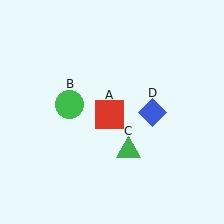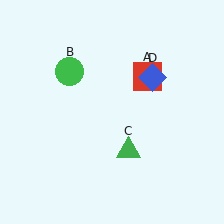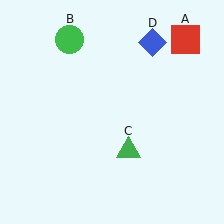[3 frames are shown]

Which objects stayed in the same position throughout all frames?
Green triangle (object C) remained stationary.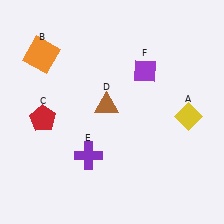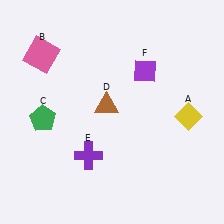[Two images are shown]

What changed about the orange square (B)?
In Image 1, B is orange. In Image 2, it changed to pink.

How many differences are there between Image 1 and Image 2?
There are 2 differences between the two images.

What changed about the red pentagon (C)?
In Image 1, C is red. In Image 2, it changed to green.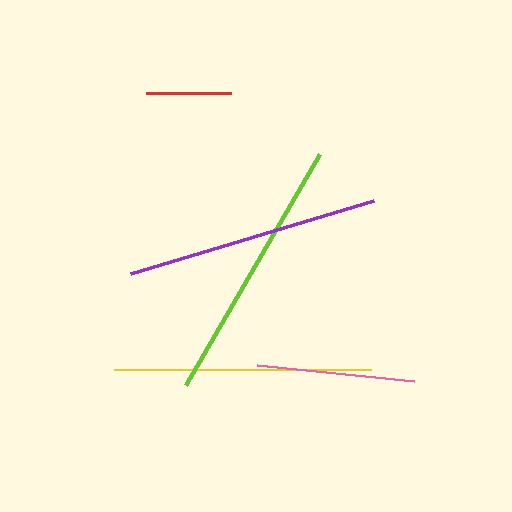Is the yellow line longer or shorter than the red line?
The yellow line is longer than the red line.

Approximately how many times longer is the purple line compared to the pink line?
The purple line is approximately 1.6 times the length of the pink line.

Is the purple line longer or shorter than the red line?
The purple line is longer than the red line.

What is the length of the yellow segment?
The yellow segment is approximately 258 pixels long.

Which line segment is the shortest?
The red line is the shortest at approximately 86 pixels.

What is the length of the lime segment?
The lime segment is approximately 267 pixels long.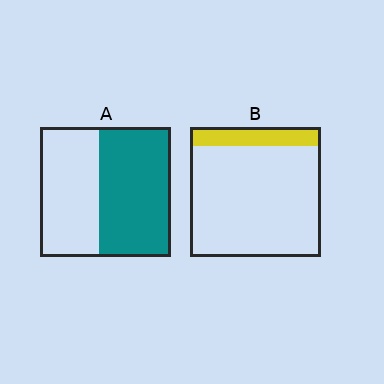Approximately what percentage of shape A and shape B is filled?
A is approximately 55% and B is approximately 15%.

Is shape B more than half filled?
No.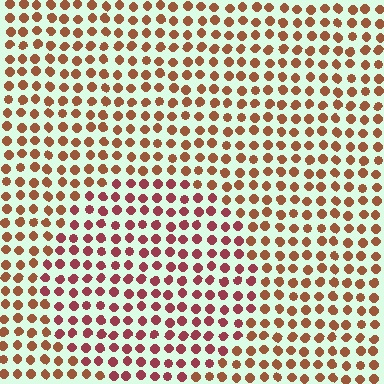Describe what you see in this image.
The image is filled with small brown elements in a uniform arrangement. A circle-shaped region is visible where the elements are tinted to a slightly different hue, forming a subtle color boundary.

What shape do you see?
I see a circle.